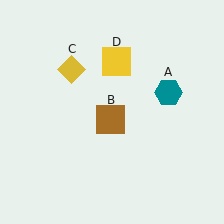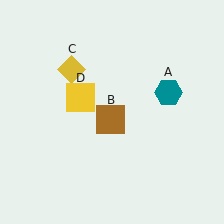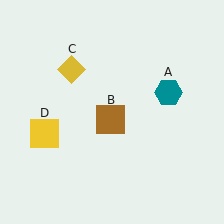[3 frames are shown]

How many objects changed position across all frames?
1 object changed position: yellow square (object D).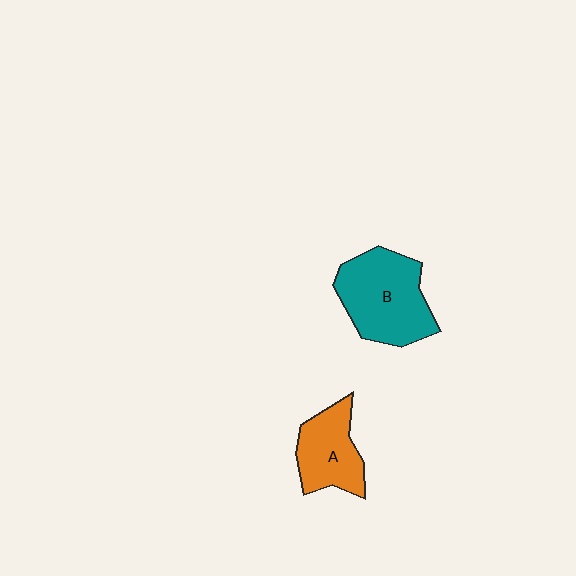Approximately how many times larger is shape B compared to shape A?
Approximately 1.5 times.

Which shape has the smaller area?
Shape A (orange).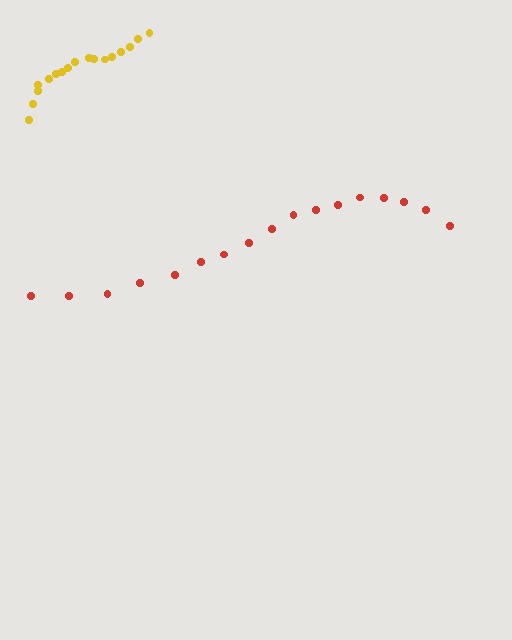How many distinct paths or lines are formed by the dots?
There are 2 distinct paths.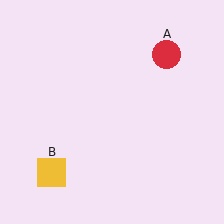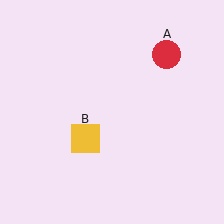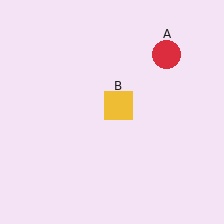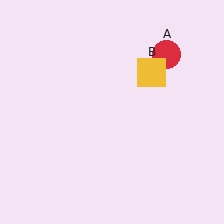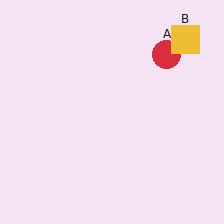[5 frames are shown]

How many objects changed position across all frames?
1 object changed position: yellow square (object B).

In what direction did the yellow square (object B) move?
The yellow square (object B) moved up and to the right.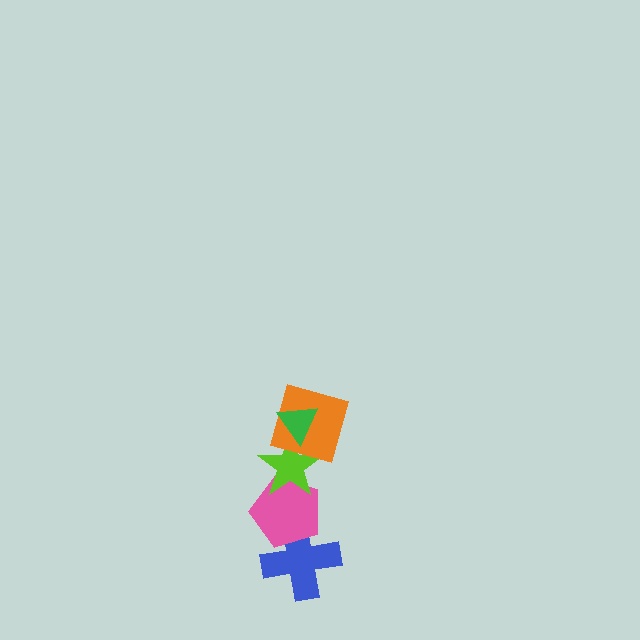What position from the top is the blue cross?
The blue cross is 5th from the top.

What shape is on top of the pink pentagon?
The lime star is on top of the pink pentagon.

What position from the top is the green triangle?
The green triangle is 1st from the top.